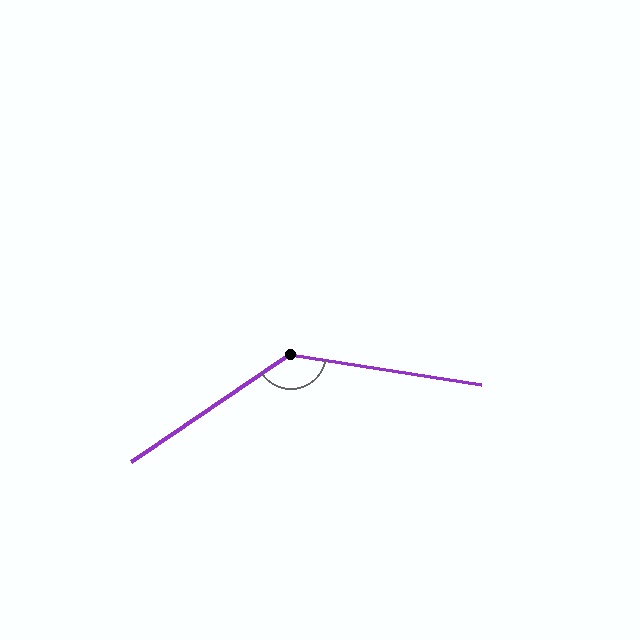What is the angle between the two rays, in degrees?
Approximately 137 degrees.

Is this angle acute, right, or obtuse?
It is obtuse.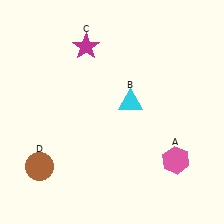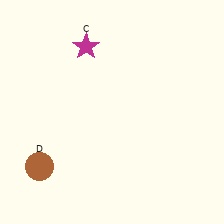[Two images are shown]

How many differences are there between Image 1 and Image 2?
There are 2 differences between the two images.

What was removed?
The cyan triangle (B), the pink hexagon (A) were removed in Image 2.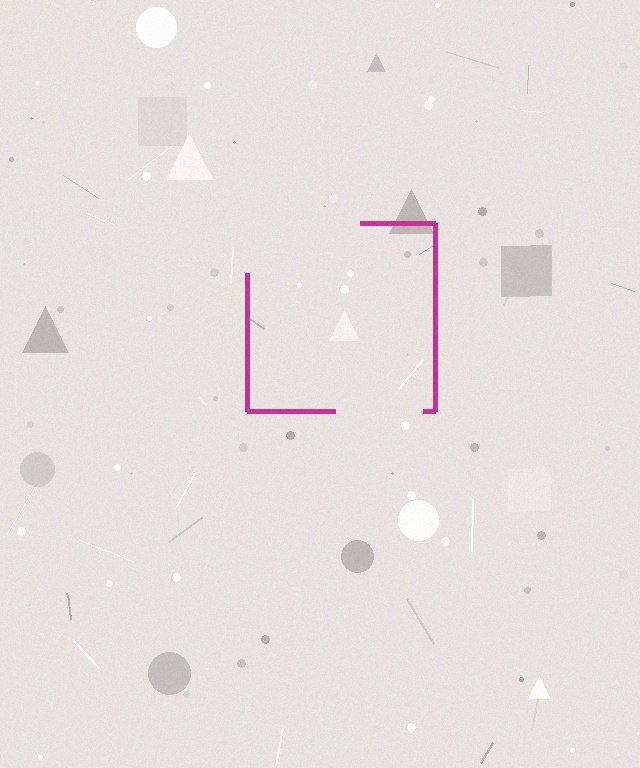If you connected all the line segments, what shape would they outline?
They would outline a square.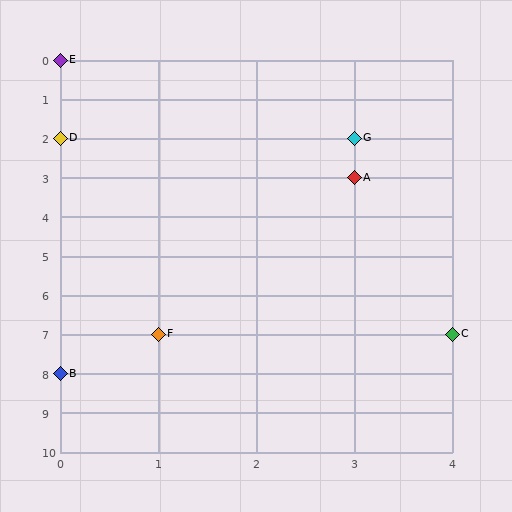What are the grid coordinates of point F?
Point F is at grid coordinates (1, 7).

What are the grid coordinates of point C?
Point C is at grid coordinates (4, 7).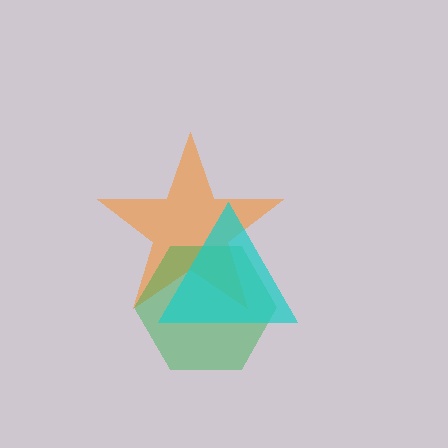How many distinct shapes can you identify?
There are 3 distinct shapes: an orange star, a green hexagon, a cyan triangle.